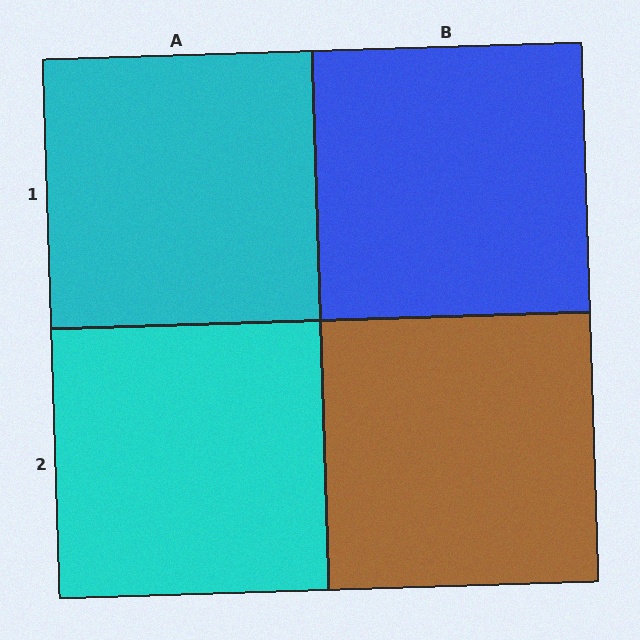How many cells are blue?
1 cell is blue.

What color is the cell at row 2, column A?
Cyan.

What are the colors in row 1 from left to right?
Cyan, blue.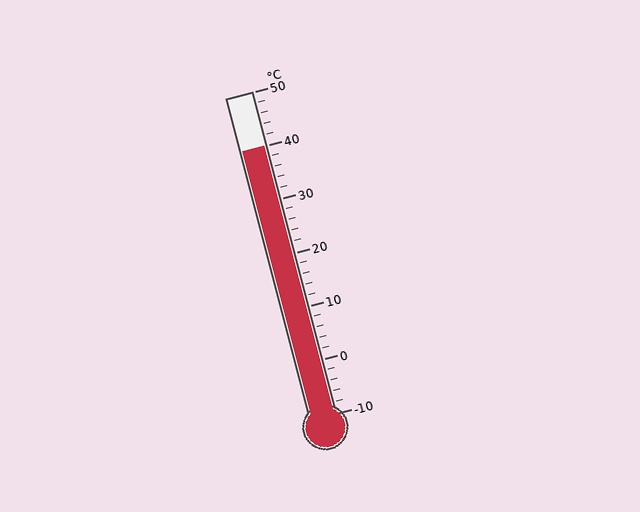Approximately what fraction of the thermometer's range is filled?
The thermometer is filled to approximately 85% of its range.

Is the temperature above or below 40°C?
The temperature is at 40°C.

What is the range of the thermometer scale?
The thermometer scale ranges from -10°C to 50°C.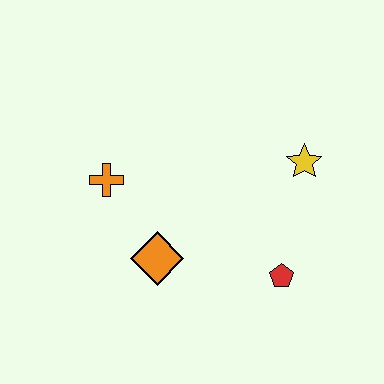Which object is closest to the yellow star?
The red pentagon is closest to the yellow star.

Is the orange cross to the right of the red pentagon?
No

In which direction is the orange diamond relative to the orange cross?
The orange diamond is below the orange cross.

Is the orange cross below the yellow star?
Yes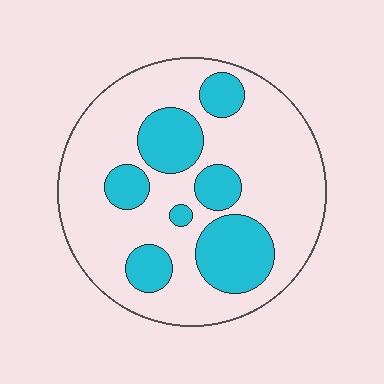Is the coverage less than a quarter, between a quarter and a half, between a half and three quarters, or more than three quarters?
Between a quarter and a half.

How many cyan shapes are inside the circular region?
7.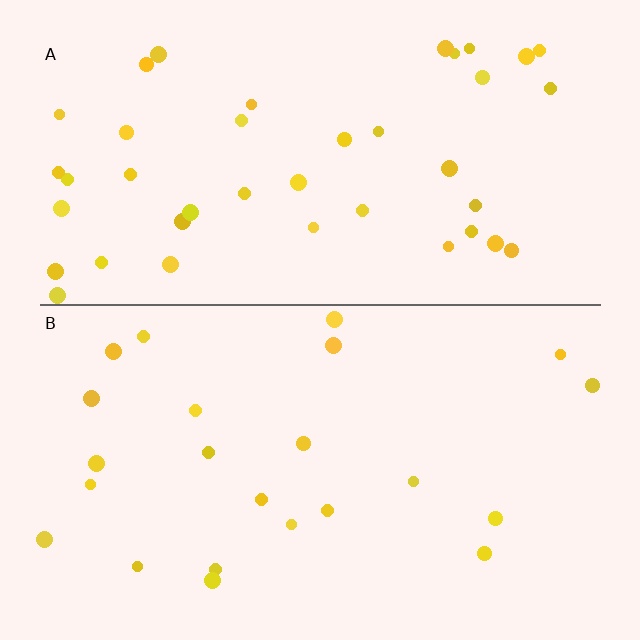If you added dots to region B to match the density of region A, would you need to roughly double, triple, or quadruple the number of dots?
Approximately double.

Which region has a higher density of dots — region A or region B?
A (the top).